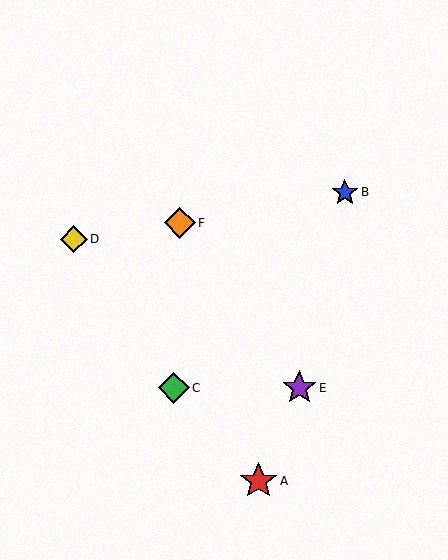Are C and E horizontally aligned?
Yes, both are at y≈388.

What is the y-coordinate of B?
Object B is at y≈192.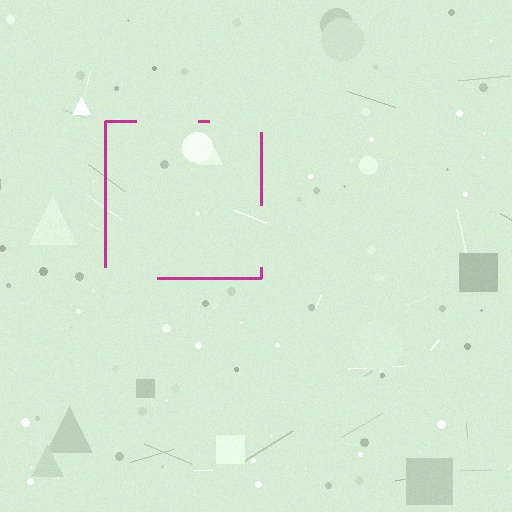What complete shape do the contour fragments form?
The contour fragments form a square.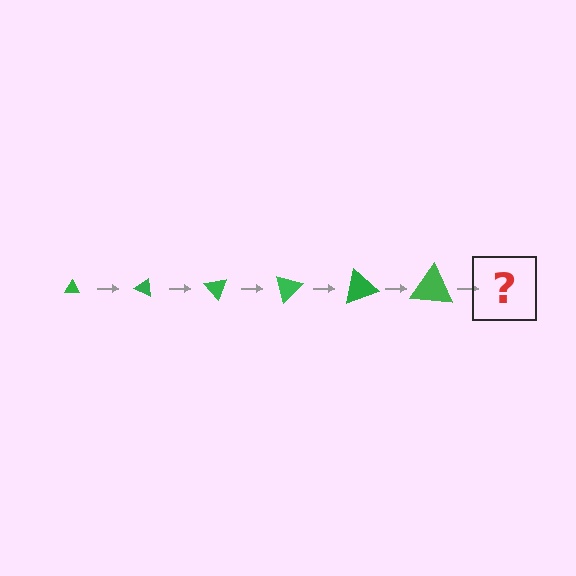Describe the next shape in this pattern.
It should be a triangle, larger than the previous one and rotated 150 degrees from the start.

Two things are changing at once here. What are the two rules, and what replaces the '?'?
The two rules are that the triangle grows larger each step and it rotates 25 degrees each step. The '?' should be a triangle, larger than the previous one and rotated 150 degrees from the start.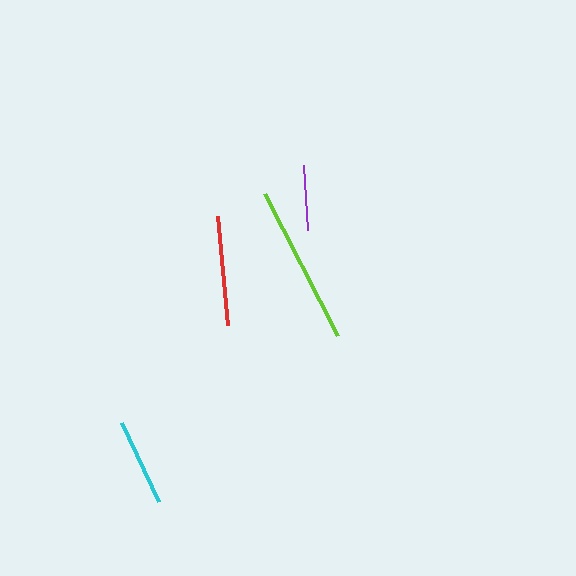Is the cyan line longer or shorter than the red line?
The red line is longer than the cyan line.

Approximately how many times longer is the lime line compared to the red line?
The lime line is approximately 1.5 times the length of the red line.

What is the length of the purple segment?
The purple segment is approximately 65 pixels long.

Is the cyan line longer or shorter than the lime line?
The lime line is longer than the cyan line.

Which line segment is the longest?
The lime line is the longest at approximately 160 pixels.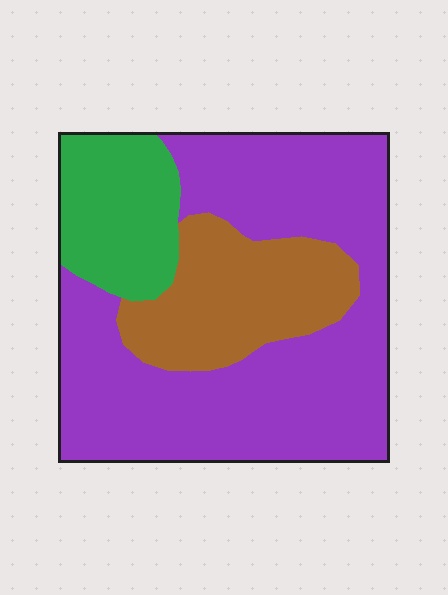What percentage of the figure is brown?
Brown covers 22% of the figure.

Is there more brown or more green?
Brown.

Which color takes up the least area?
Green, at roughly 15%.